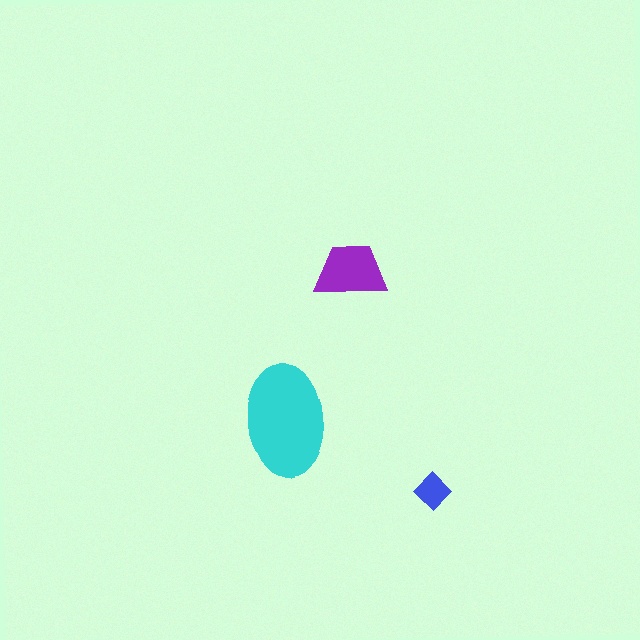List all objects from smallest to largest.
The blue diamond, the purple trapezoid, the cyan ellipse.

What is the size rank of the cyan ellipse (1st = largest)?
1st.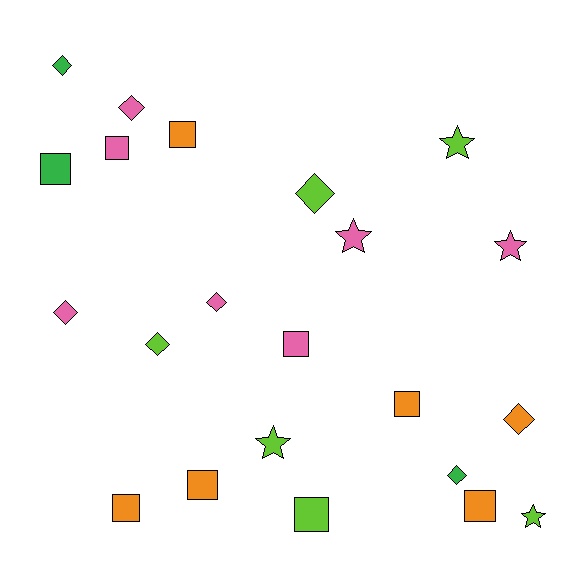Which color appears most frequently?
Pink, with 7 objects.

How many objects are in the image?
There are 22 objects.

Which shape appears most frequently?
Square, with 9 objects.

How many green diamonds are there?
There are 2 green diamonds.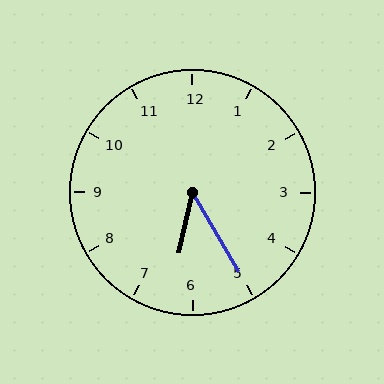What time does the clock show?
6:25.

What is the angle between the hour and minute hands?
Approximately 42 degrees.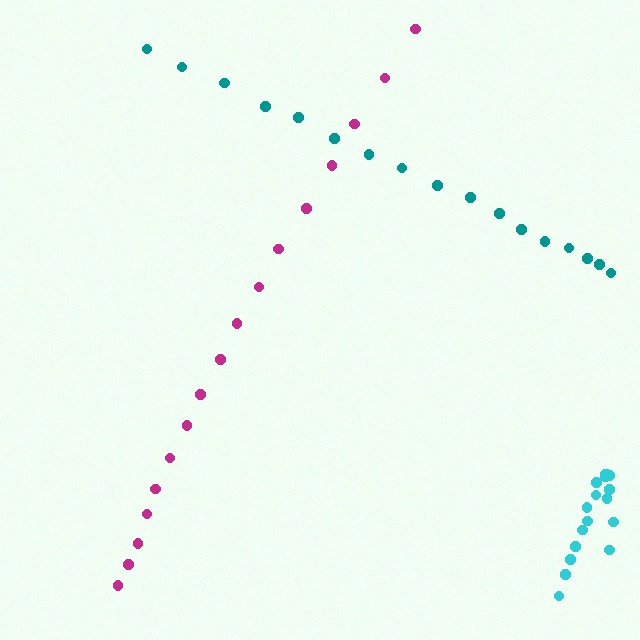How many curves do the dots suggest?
There are 3 distinct paths.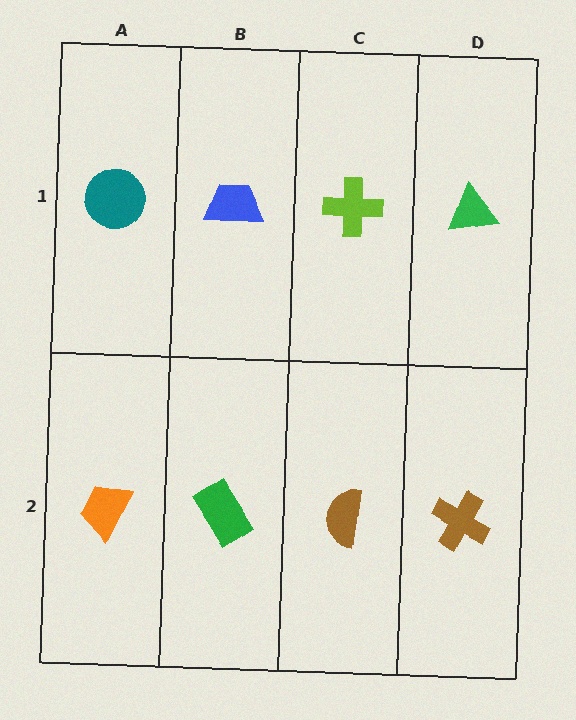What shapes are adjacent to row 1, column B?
A green rectangle (row 2, column B), a teal circle (row 1, column A), a lime cross (row 1, column C).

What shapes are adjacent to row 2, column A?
A teal circle (row 1, column A), a green rectangle (row 2, column B).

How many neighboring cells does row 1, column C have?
3.